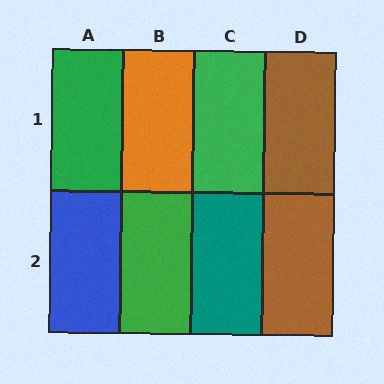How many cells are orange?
1 cell is orange.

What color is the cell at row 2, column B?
Green.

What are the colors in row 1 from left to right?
Green, orange, green, brown.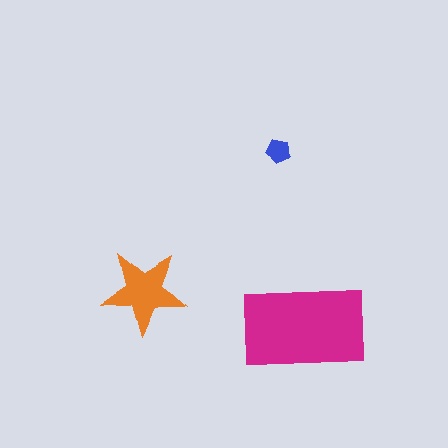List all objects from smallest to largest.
The blue pentagon, the orange star, the magenta rectangle.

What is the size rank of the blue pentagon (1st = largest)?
3rd.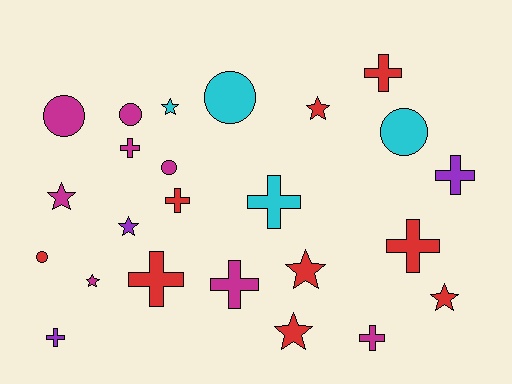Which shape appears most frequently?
Cross, with 10 objects.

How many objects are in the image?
There are 24 objects.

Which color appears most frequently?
Red, with 9 objects.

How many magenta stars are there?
There are 2 magenta stars.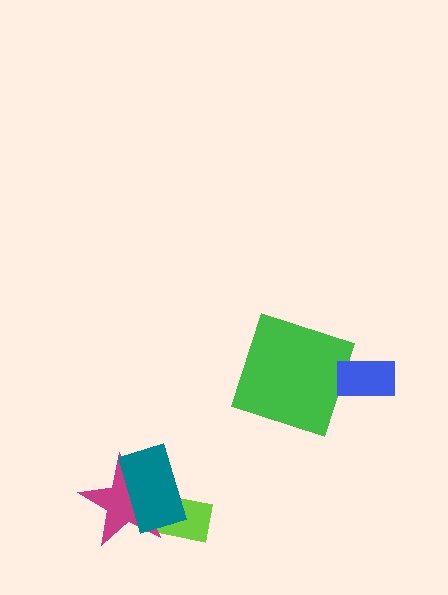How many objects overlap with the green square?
0 objects overlap with the green square.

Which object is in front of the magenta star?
The teal rectangle is in front of the magenta star.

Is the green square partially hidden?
No, no other shape covers it.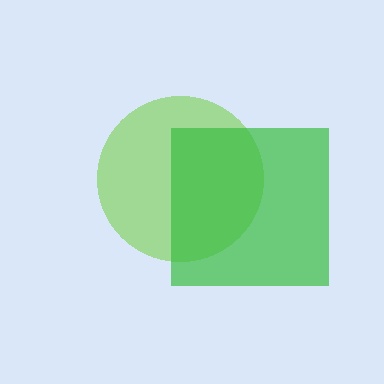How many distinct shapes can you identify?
There are 2 distinct shapes: a lime circle, a green square.